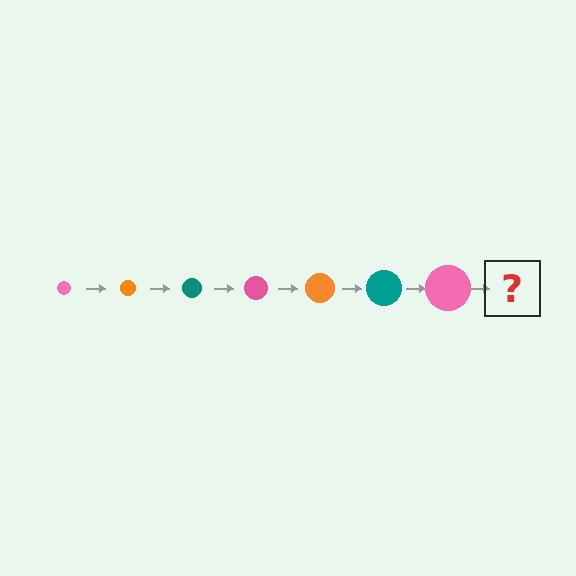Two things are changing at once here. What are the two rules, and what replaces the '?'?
The two rules are that the circle grows larger each step and the color cycles through pink, orange, and teal. The '?' should be an orange circle, larger than the previous one.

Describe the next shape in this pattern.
It should be an orange circle, larger than the previous one.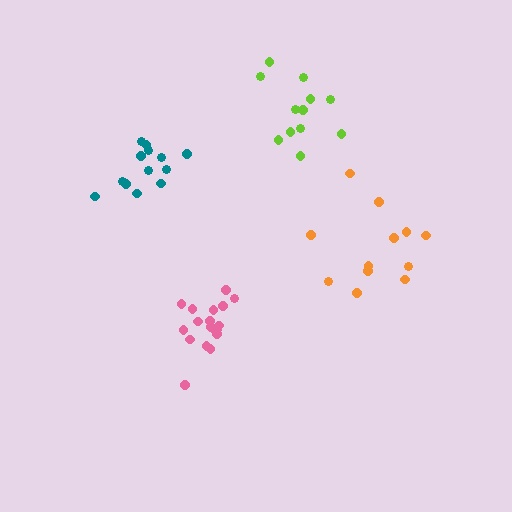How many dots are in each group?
Group 1: 12 dots, Group 2: 13 dots, Group 3: 18 dots, Group 4: 12 dots (55 total).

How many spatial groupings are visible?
There are 4 spatial groupings.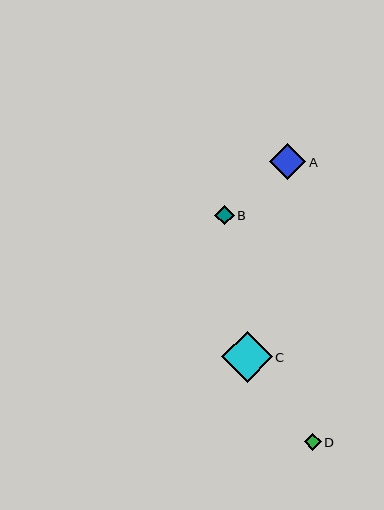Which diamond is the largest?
Diamond C is the largest with a size of approximately 51 pixels.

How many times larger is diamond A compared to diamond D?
Diamond A is approximately 2.2 times the size of diamond D.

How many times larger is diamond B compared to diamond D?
Diamond B is approximately 1.2 times the size of diamond D.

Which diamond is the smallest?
Diamond D is the smallest with a size of approximately 16 pixels.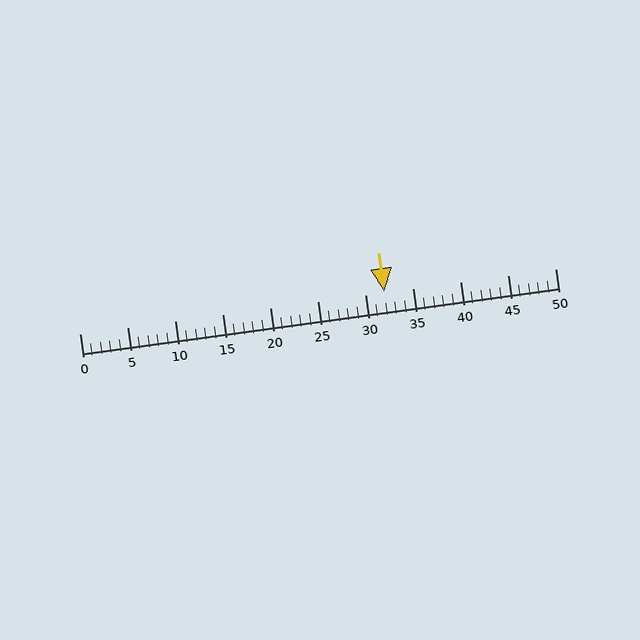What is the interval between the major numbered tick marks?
The major tick marks are spaced 5 units apart.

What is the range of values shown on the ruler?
The ruler shows values from 0 to 50.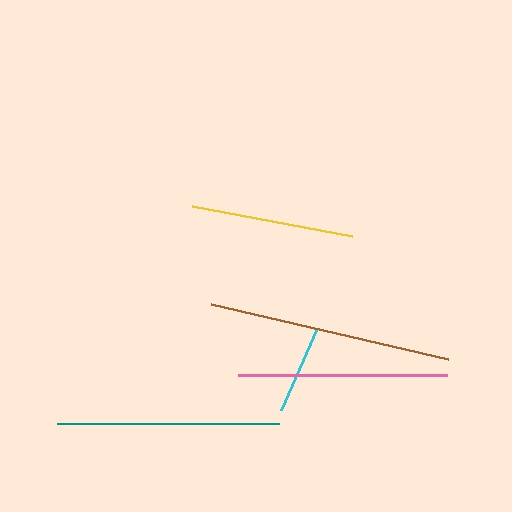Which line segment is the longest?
The brown line is the longest at approximately 243 pixels.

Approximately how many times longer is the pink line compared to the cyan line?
The pink line is approximately 2.3 times the length of the cyan line.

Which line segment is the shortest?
The cyan line is the shortest at approximately 90 pixels.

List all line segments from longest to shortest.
From longest to shortest: brown, teal, pink, yellow, cyan.